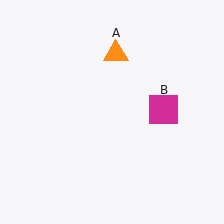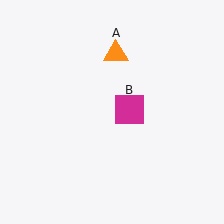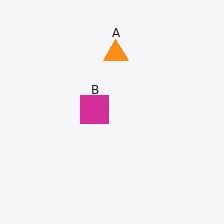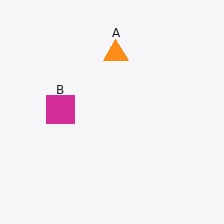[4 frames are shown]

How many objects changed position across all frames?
1 object changed position: magenta square (object B).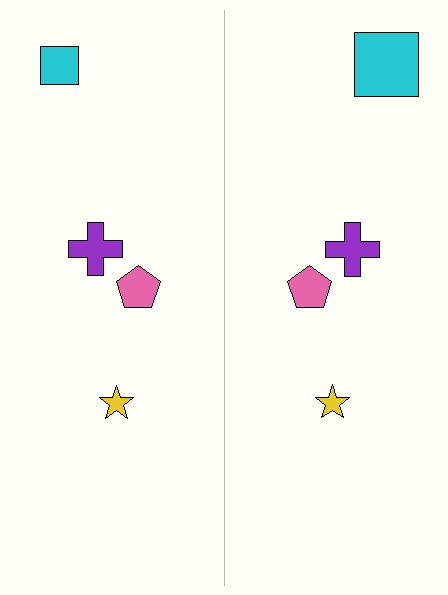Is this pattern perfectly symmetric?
No, the pattern is not perfectly symmetric. The cyan square on the right side has a different size than its mirror counterpart.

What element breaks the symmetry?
The cyan square on the right side has a different size than its mirror counterpart.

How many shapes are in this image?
There are 8 shapes in this image.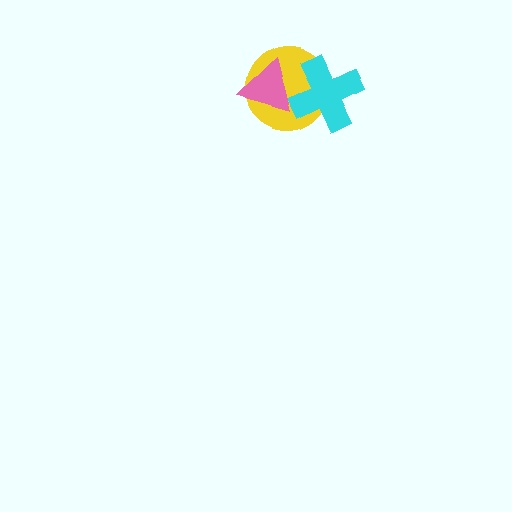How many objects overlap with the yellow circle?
2 objects overlap with the yellow circle.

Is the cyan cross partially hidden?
Yes, it is partially covered by another shape.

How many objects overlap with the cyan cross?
2 objects overlap with the cyan cross.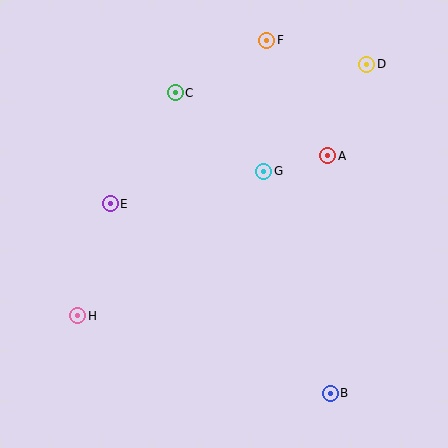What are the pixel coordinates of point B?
Point B is at (330, 393).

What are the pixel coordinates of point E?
Point E is at (110, 204).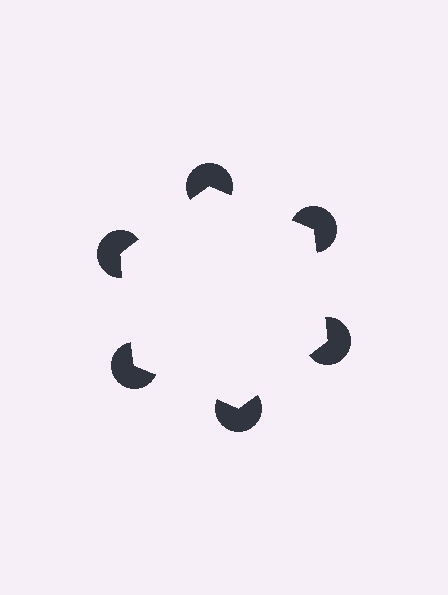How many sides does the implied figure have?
6 sides.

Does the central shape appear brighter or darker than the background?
It typically appears slightly brighter than the background, even though no actual brightness change is drawn.